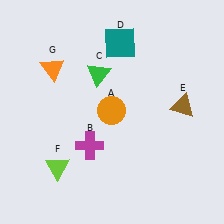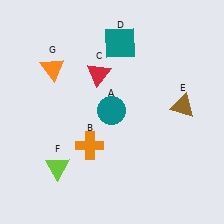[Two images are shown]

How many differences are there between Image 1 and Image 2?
There are 3 differences between the two images.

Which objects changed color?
A changed from orange to teal. B changed from magenta to orange. C changed from green to red.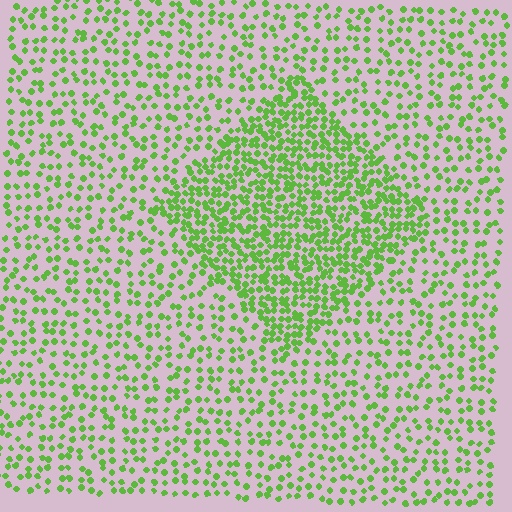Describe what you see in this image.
The image contains small lime elements arranged at two different densities. A diamond-shaped region is visible where the elements are more densely packed than the surrounding area.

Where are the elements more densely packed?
The elements are more densely packed inside the diamond boundary.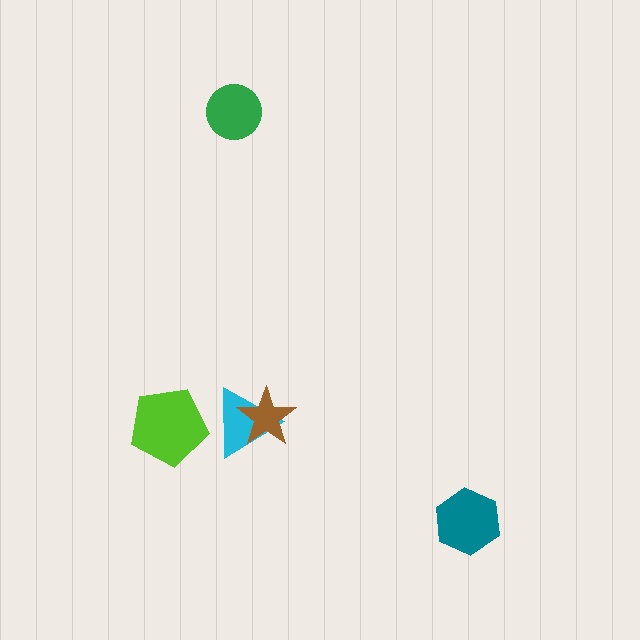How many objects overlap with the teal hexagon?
0 objects overlap with the teal hexagon.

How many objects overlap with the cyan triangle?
1 object overlaps with the cyan triangle.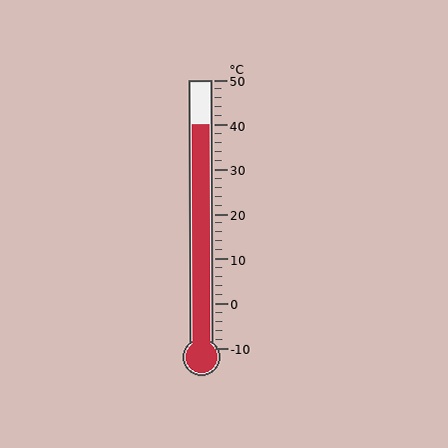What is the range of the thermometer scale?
The thermometer scale ranges from -10°C to 50°C.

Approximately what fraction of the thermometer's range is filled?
The thermometer is filled to approximately 85% of its range.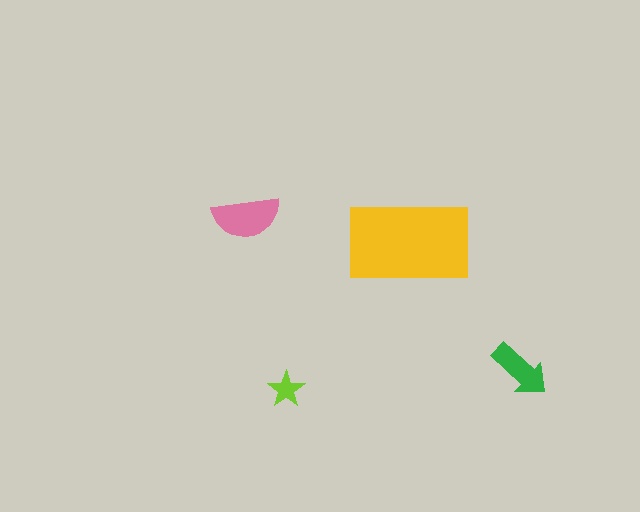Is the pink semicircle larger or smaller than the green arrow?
Larger.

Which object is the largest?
The yellow rectangle.